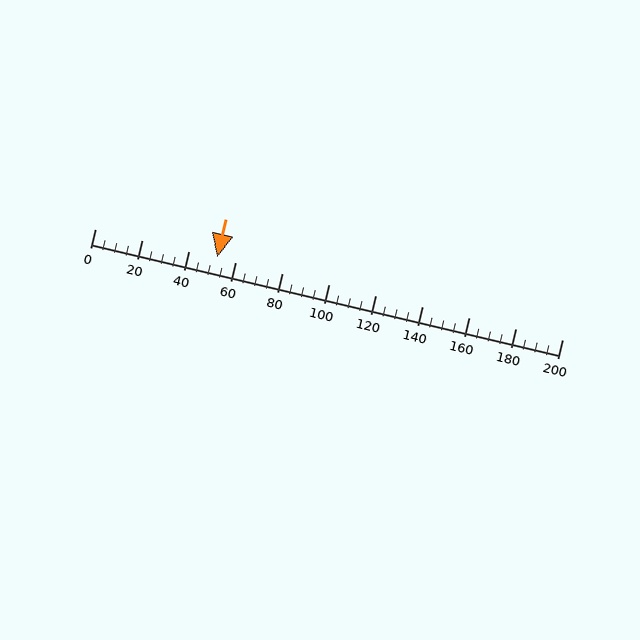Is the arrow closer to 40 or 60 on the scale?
The arrow is closer to 60.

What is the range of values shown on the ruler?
The ruler shows values from 0 to 200.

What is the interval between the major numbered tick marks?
The major tick marks are spaced 20 units apart.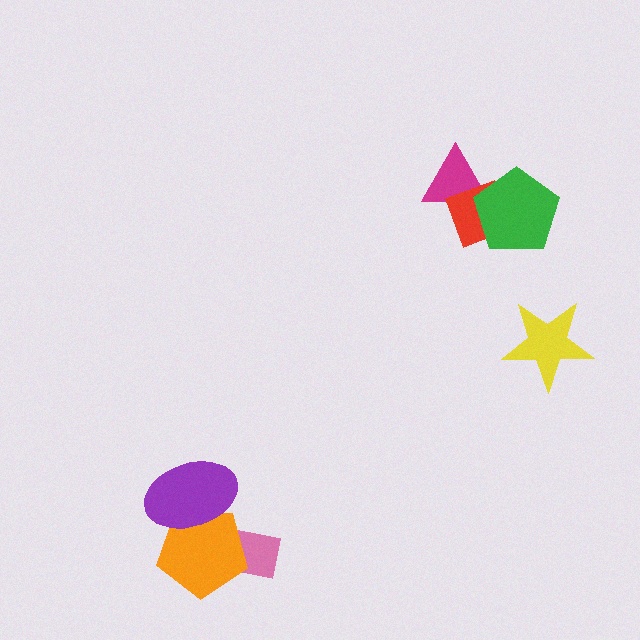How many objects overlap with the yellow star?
0 objects overlap with the yellow star.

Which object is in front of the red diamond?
The green pentagon is in front of the red diamond.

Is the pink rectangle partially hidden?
Yes, it is partially covered by another shape.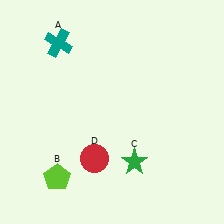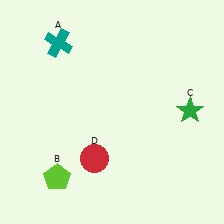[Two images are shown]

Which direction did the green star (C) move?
The green star (C) moved right.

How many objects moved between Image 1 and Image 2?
1 object moved between the two images.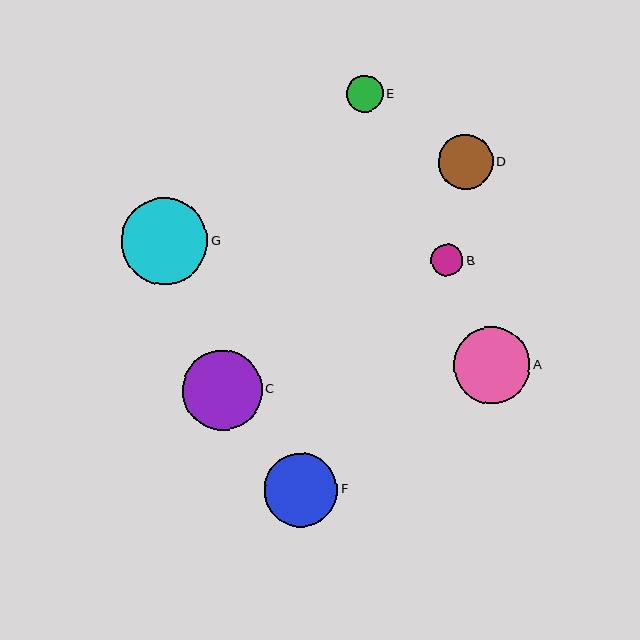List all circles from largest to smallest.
From largest to smallest: G, C, A, F, D, E, B.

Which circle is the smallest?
Circle B is the smallest with a size of approximately 32 pixels.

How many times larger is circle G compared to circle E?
Circle G is approximately 2.3 times the size of circle E.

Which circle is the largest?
Circle G is the largest with a size of approximately 87 pixels.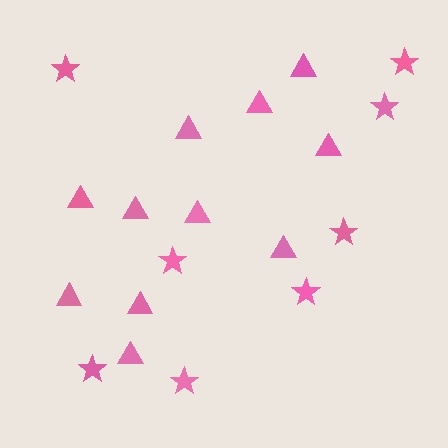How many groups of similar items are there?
There are 2 groups: one group of triangles (11) and one group of stars (8).